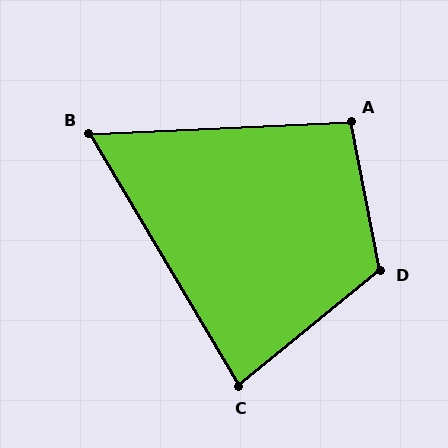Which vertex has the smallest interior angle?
B, at approximately 62 degrees.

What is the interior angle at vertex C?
Approximately 81 degrees (acute).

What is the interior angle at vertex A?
Approximately 99 degrees (obtuse).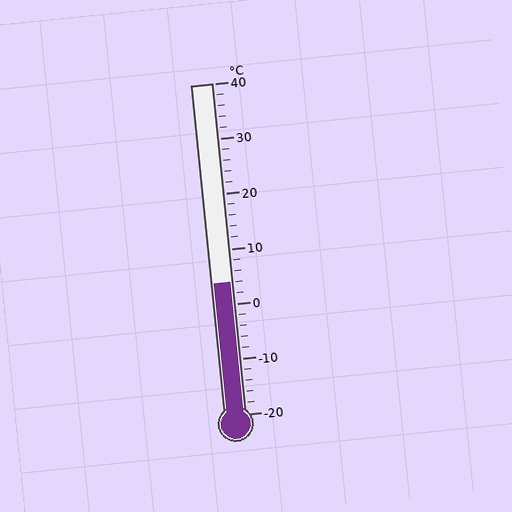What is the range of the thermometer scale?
The thermometer scale ranges from -20°C to 40°C.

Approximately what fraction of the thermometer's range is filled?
The thermometer is filled to approximately 40% of its range.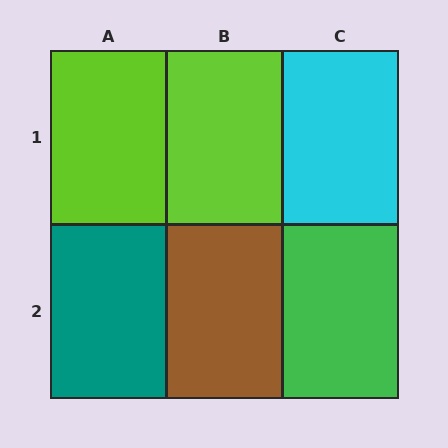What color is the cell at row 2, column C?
Green.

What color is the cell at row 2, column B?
Brown.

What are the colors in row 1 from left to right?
Lime, lime, cyan.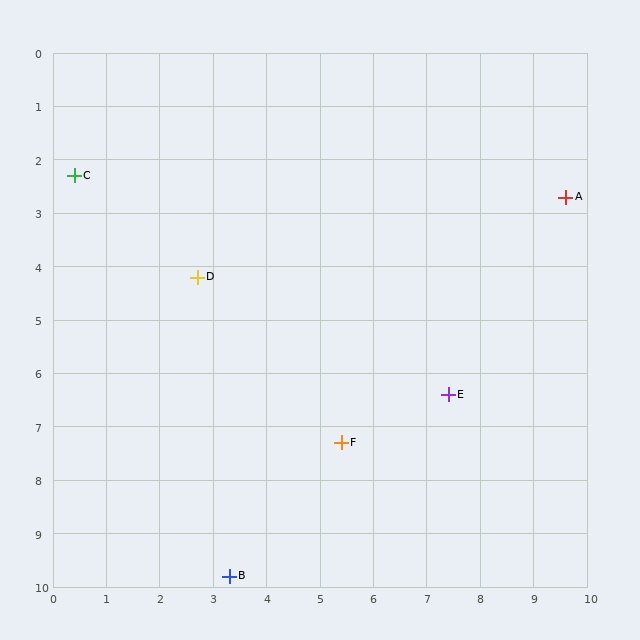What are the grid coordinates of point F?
Point F is at approximately (5.4, 7.3).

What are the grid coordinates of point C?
Point C is at approximately (0.4, 2.3).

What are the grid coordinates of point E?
Point E is at approximately (7.4, 6.4).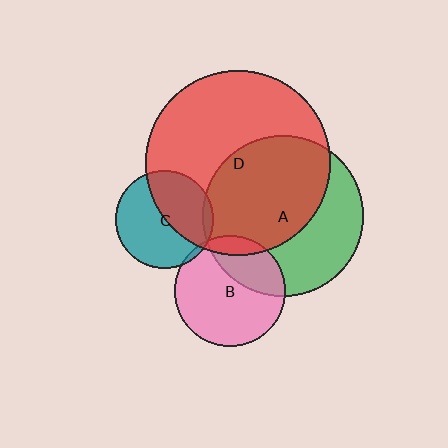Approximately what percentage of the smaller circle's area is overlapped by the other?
Approximately 5%.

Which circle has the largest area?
Circle D (red).